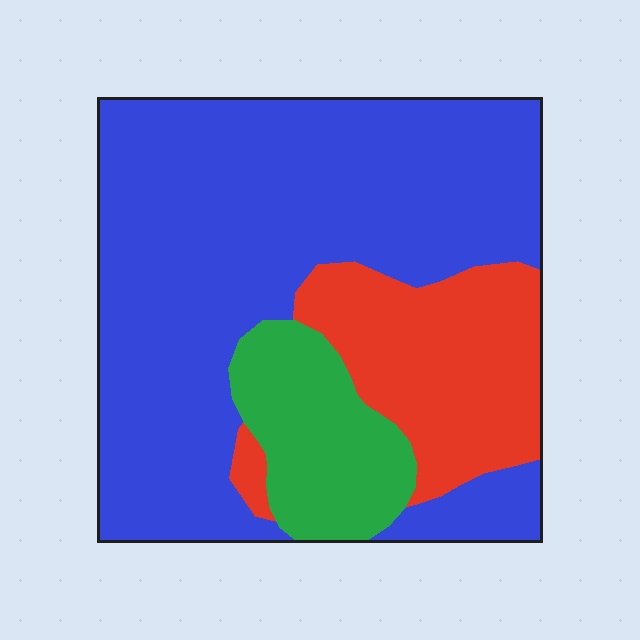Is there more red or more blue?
Blue.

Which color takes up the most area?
Blue, at roughly 65%.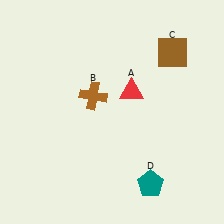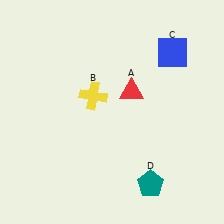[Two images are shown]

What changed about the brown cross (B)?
In Image 1, B is brown. In Image 2, it changed to yellow.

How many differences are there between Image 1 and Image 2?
There are 2 differences between the two images.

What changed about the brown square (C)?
In Image 1, C is brown. In Image 2, it changed to blue.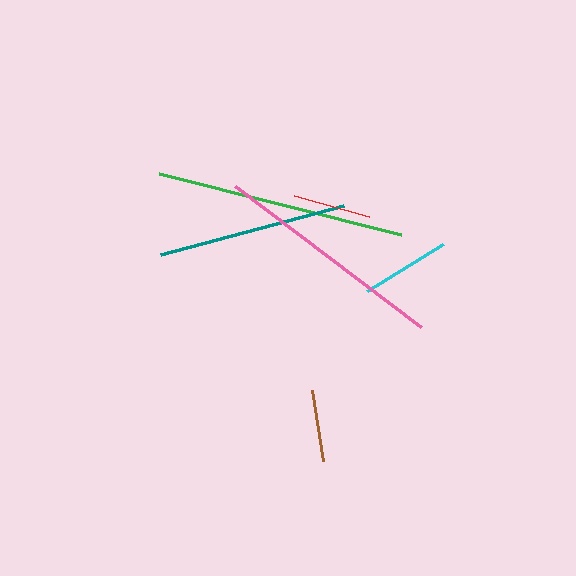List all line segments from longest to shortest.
From longest to shortest: green, pink, teal, cyan, red, brown.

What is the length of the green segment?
The green segment is approximately 249 pixels long.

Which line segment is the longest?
The green line is the longest at approximately 249 pixels.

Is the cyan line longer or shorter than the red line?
The cyan line is longer than the red line.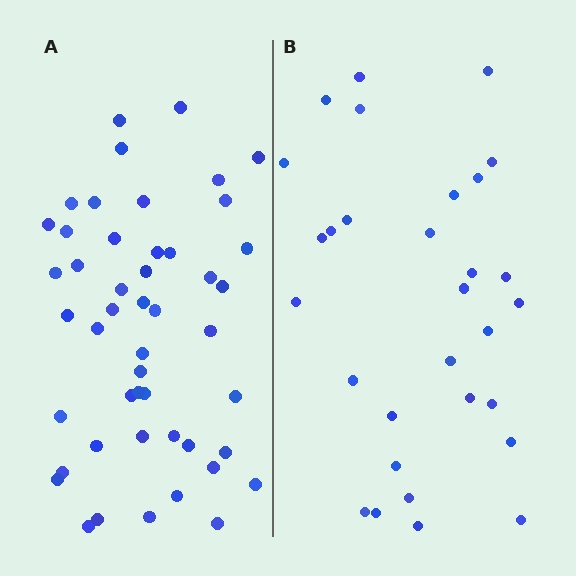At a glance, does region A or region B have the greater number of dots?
Region A (the left region) has more dots.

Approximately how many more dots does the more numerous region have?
Region A has approximately 20 more dots than region B.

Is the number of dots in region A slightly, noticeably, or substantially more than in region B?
Region A has substantially more. The ratio is roughly 1.6 to 1.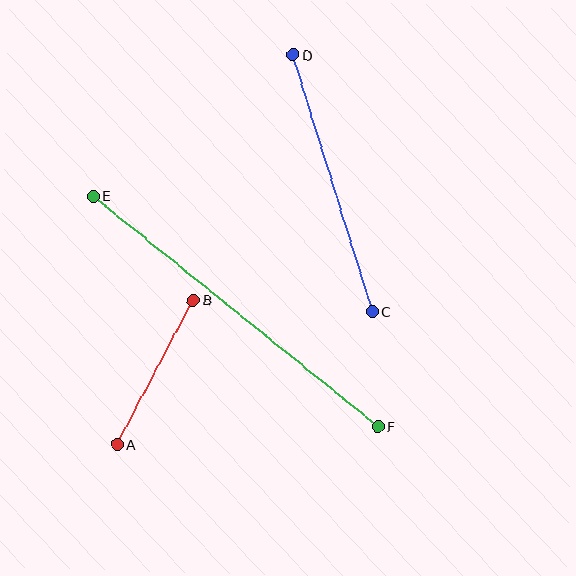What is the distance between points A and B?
The distance is approximately 163 pixels.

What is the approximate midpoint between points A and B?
The midpoint is at approximately (155, 372) pixels.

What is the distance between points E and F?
The distance is approximately 367 pixels.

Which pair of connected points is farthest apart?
Points E and F are farthest apart.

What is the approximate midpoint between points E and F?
The midpoint is at approximately (235, 311) pixels.